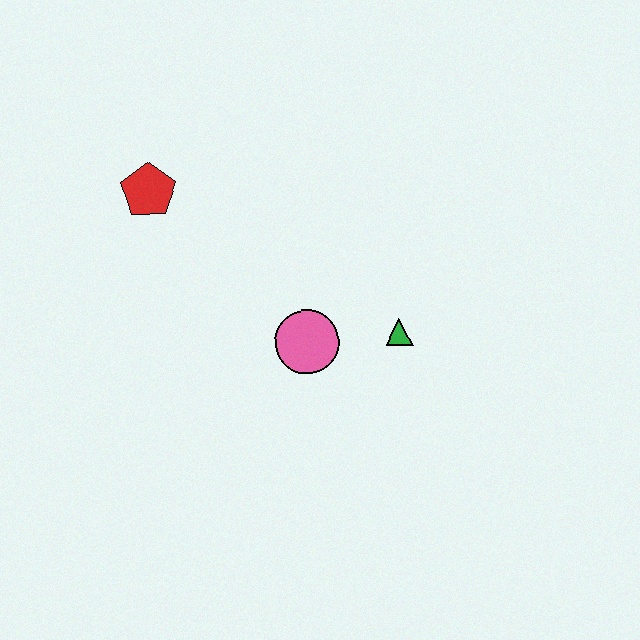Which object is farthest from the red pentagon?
The green triangle is farthest from the red pentagon.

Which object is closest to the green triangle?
The pink circle is closest to the green triangle.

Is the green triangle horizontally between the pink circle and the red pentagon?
No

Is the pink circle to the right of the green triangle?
No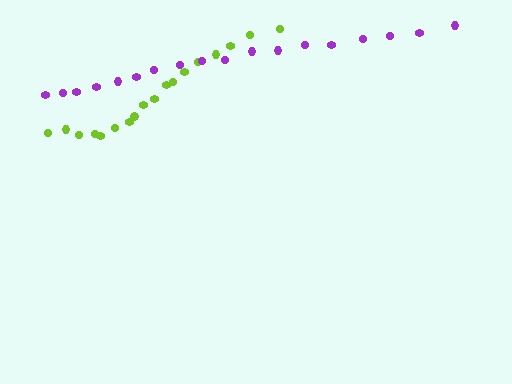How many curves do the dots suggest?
There are 2 distinct paths.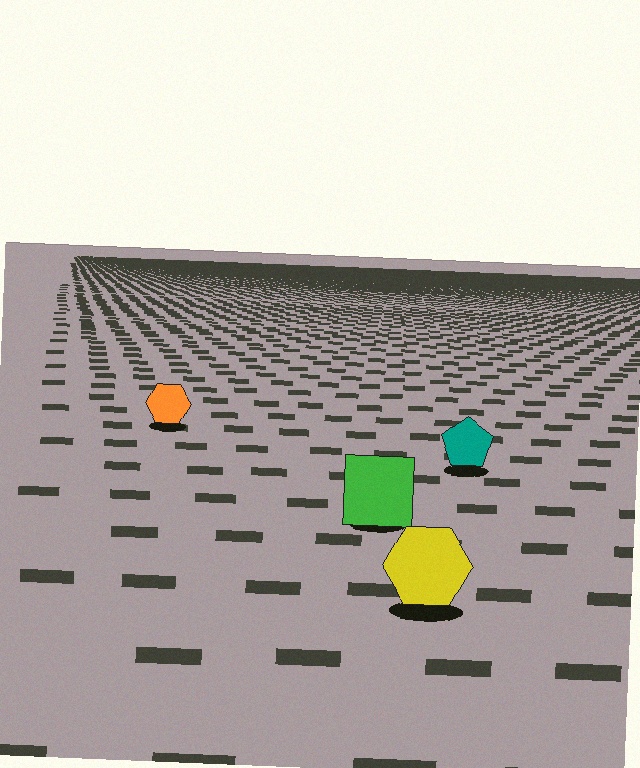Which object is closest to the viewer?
The yellow hexagon is closest. The texture marks near it are larger and more spread out.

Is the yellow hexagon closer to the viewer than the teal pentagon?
Yes. The yellow hexagon is closer — you can tell from the texture gradient: the ground texture is coarser near it.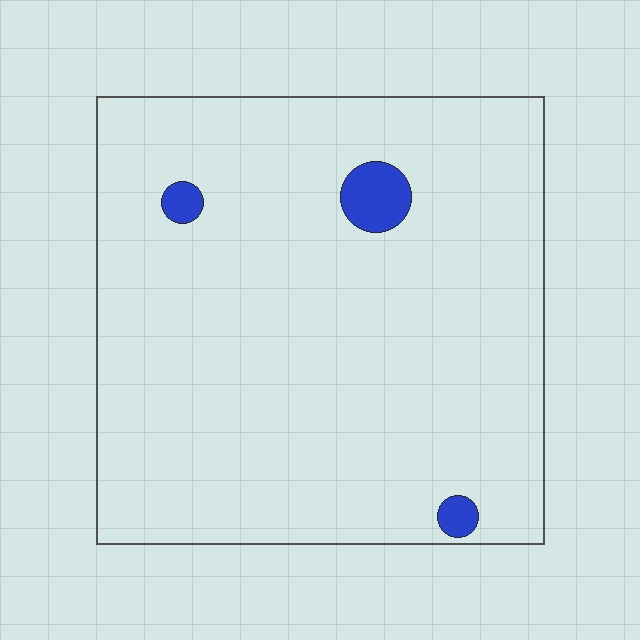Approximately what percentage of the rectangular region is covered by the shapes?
Approximately 5%.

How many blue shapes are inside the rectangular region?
3.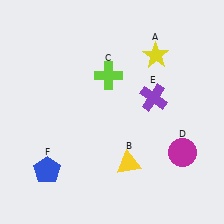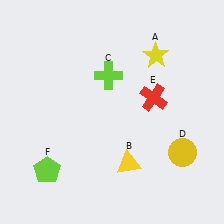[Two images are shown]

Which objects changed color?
D changed from magenta to yellow. E changed from purple to red. F changed from blue to lime.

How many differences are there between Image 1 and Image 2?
There are 3 differences between the two images.